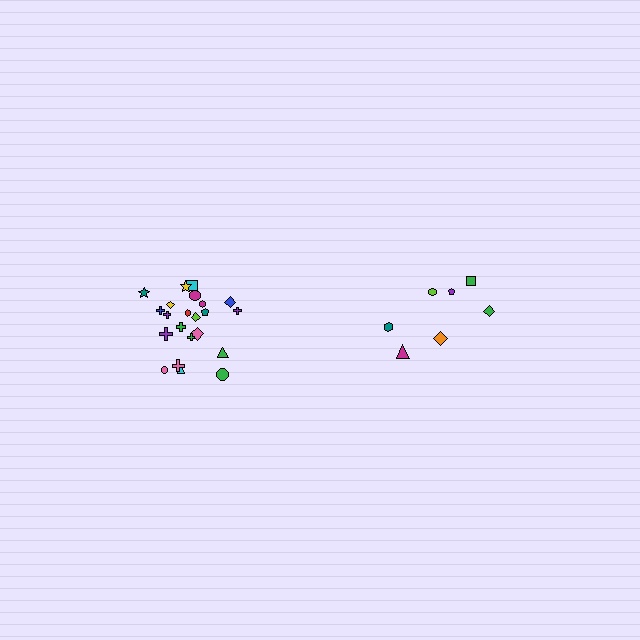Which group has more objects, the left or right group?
The left group.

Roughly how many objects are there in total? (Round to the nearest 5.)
Roughly 30 objects in total.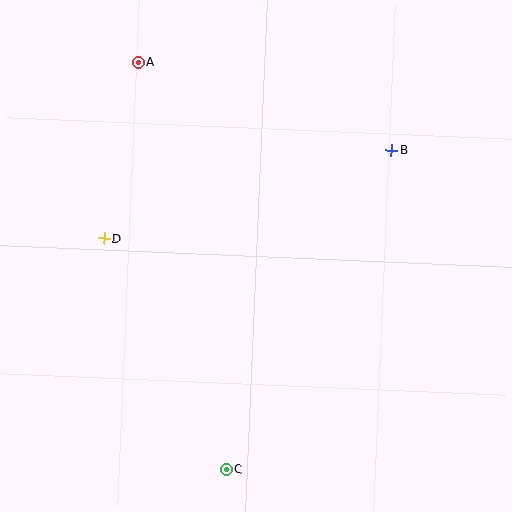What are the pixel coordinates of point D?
Point D is at (104, 238).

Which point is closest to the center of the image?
Point D at (104, 238) is closest to the center.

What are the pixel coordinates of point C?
Point C is at (226, 469).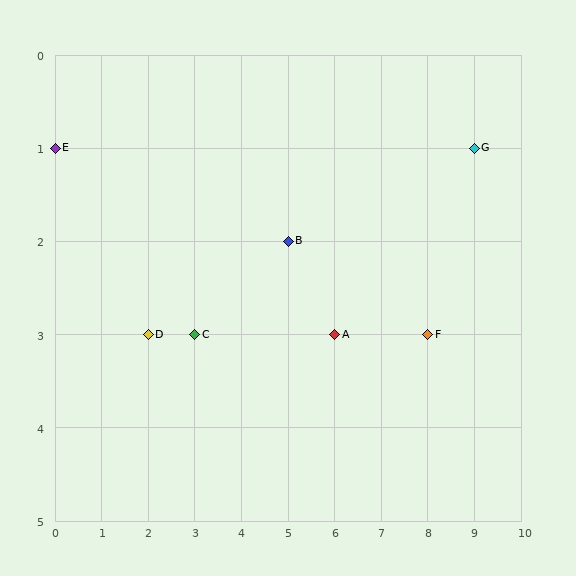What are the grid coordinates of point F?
Point F is at grid coordinates (8, 3).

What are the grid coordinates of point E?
Point E is at grid coordinates (0, 1).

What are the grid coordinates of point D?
Point D is at grid coordinates (2, 3).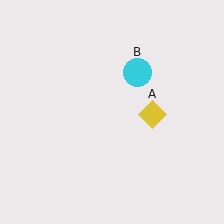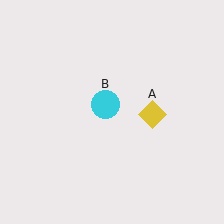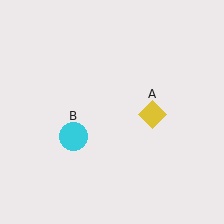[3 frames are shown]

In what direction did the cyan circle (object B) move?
The cyan circle (object B) moved down and to the left.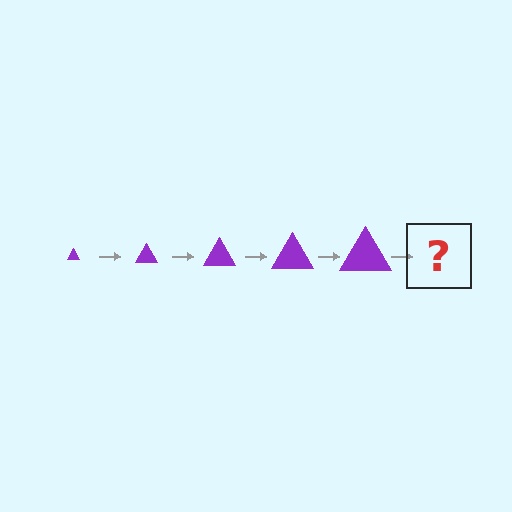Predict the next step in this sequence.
The next step is a purple triangle, larger than the previous one.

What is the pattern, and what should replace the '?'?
The pattern is that the triangle gets progressively larger each step. The '?' should be a purple triangle, larger than the previous one.